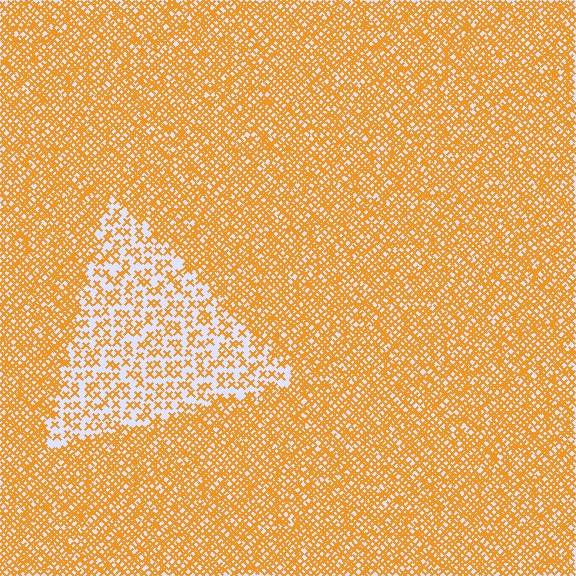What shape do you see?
I see a triangle.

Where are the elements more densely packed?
The elements are more densely packed outside the triangle boundary.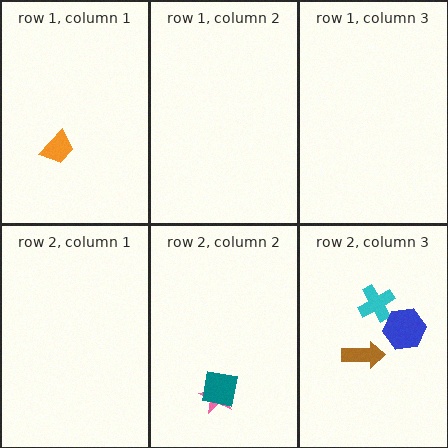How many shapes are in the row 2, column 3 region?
3.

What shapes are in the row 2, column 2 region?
The pink star, the teal square.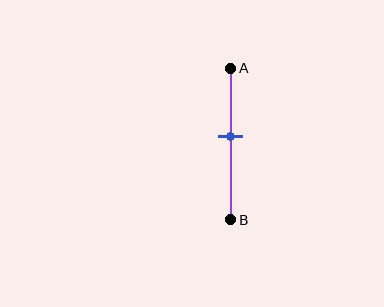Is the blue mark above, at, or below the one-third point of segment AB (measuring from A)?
The blue mark is below the one-third point of segment AB.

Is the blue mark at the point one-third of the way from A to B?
No, the mark is at about 45% from A, not at the 33% one-third point.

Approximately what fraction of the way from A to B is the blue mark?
The blue mark is approximately 45% of the way from A to B.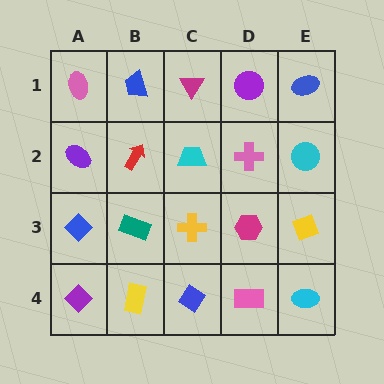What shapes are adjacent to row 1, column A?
A purple ellipse (row 2, column A), a blue trapezoid (row 1, column B).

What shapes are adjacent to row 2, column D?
A purple circle (row 1, column D), a magenta hexagon (row 3, column D), a cyan trapezoid (row 2, column C), a cyan circle (row 2, column E).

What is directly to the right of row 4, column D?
A cyan ellipse.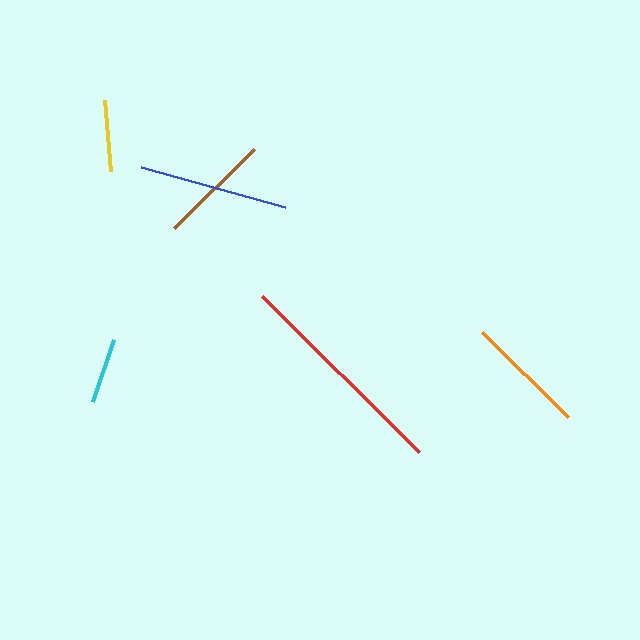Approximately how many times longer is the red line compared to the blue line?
The red line is approximately 1.5 times the length of the blue line.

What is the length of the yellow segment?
The yellow segment is approximately 72 pixels long.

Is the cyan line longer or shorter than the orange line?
The orange line is longer than the cyan line.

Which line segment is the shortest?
The cyan line is the shortest at approximately 66 pixels.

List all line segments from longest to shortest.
From longest to shortest: red, blue, orange, brown, yellow, cyan.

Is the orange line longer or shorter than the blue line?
The blue line is longer than the orange line.